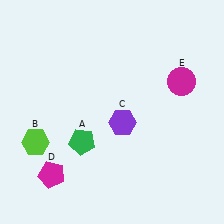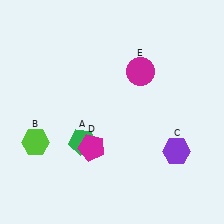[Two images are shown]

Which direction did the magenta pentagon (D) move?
The magenta pentagon (D) moved right.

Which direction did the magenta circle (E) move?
The magenta circle (E) moved left.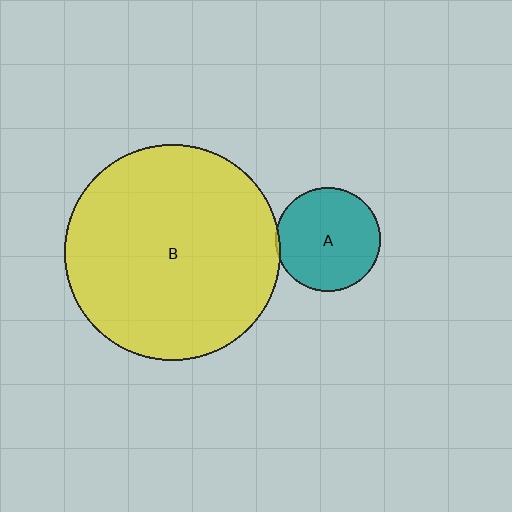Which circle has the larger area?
Circle B (yellow).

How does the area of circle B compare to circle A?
Approximately 4.3 times.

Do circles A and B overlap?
Yes.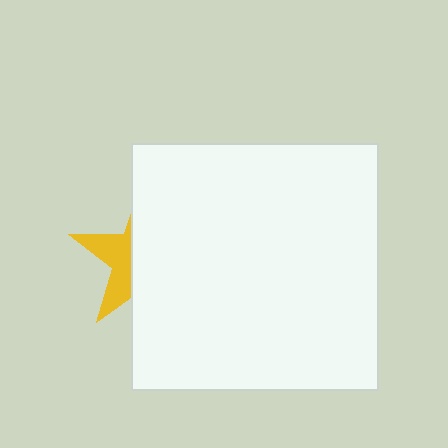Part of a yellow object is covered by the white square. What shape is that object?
It is a star.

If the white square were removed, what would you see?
You would see the complete yellow star.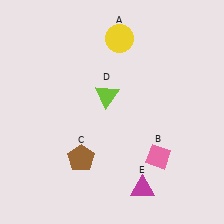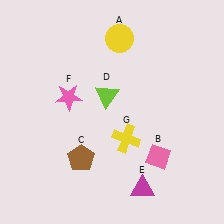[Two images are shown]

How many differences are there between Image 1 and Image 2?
There are 2 differences between the two images.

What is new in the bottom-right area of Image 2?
A yellow cross (G) was added in the bottom-right area of Image 2.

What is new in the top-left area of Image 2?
A pink star (F) was added in the top-left area of Image 2.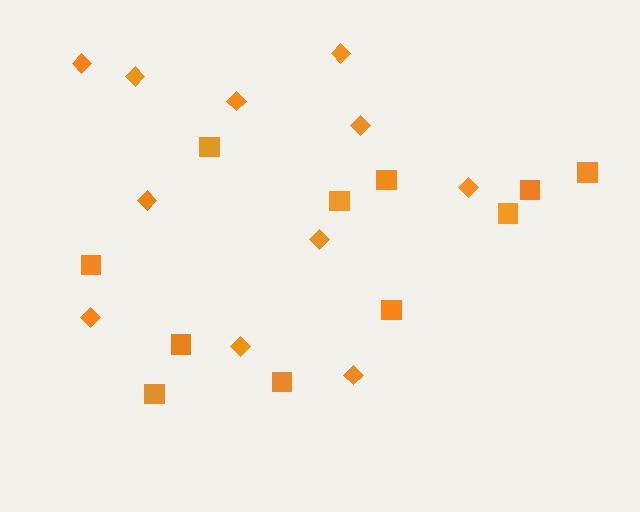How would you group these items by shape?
There are 2 groups: one group of squares (11) and one group of diamonds (11).